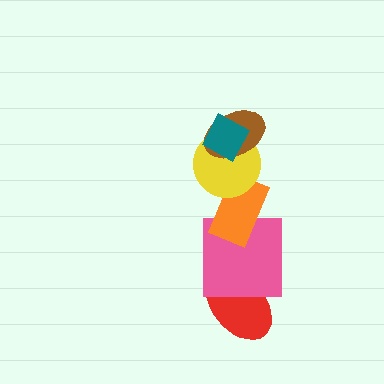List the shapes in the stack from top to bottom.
From top to bottom: the teal diamond, the brown ellipse, the yellow circle, the orange rectangle, the pink square, the red ellipse.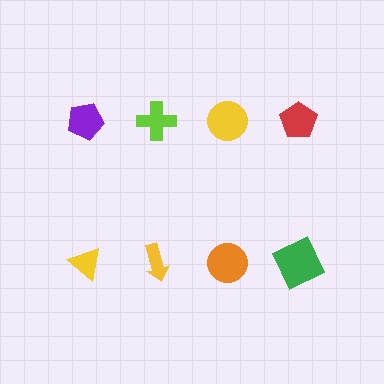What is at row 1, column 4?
A red pentagon.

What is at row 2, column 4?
A green square.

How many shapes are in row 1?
4 shapes.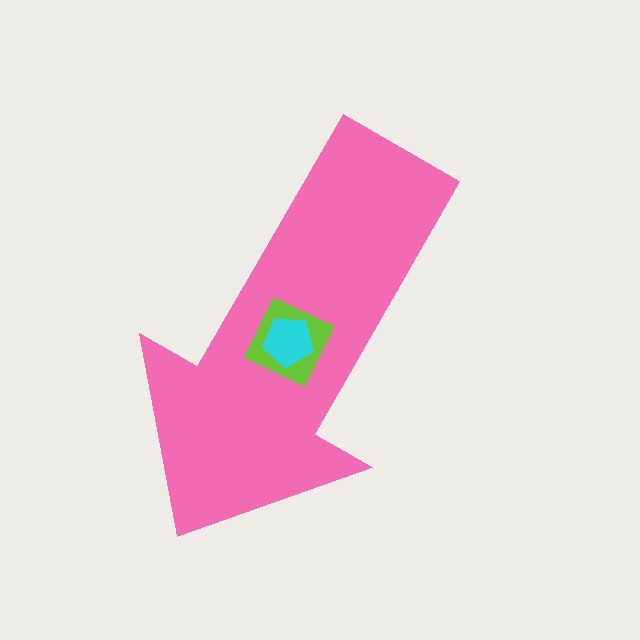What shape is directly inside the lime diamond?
The cyan pentagon.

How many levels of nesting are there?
3.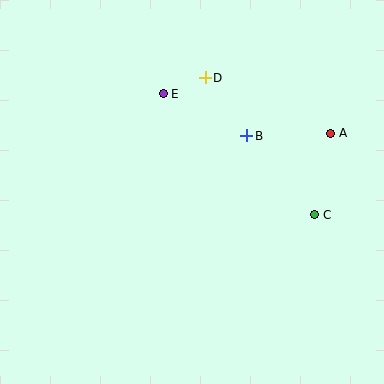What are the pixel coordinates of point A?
Point A is at (331, 133).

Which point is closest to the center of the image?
Point B at (247, 136) is closest to the center.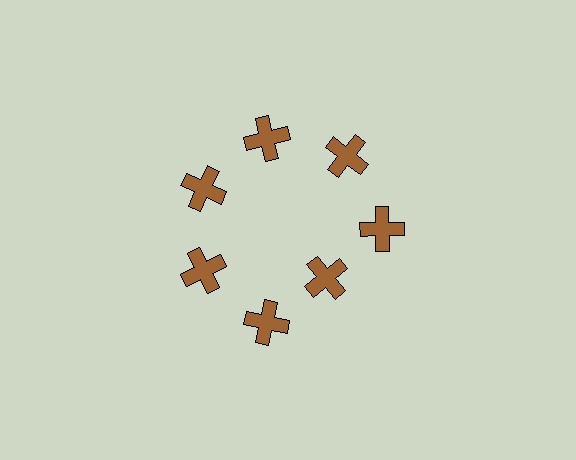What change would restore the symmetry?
The symmetry would be restored by moving it outward, back onto the ring so that all 7 crosses sit at equal angles and equal distance from the center.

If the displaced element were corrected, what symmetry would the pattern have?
It would have 7-fold rotational symmetry — the pattern would map onto itself every 51 degrees.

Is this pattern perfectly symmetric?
No. The 7 brown crosses are arranged in a ring, but one element near the 5 o'clock position is pulled inward toward the center, breaking the 7-fold rotational symmetry.